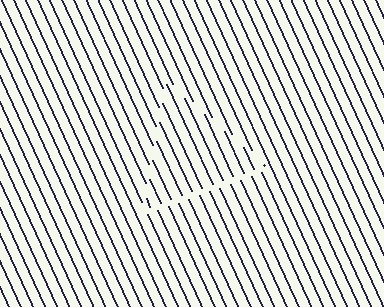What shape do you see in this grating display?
An illusory triangle. The interior of the shape contains the same grating, shifted by half a period — the contour is defined by the phase discontinuity where line-ends from the inner and outer gratings abut.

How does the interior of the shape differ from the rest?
The interior of the shape contains the same grating, shifted by half a period — the contour is defined by the phase discontinuity where line-ends from the inner and outer gratings abut.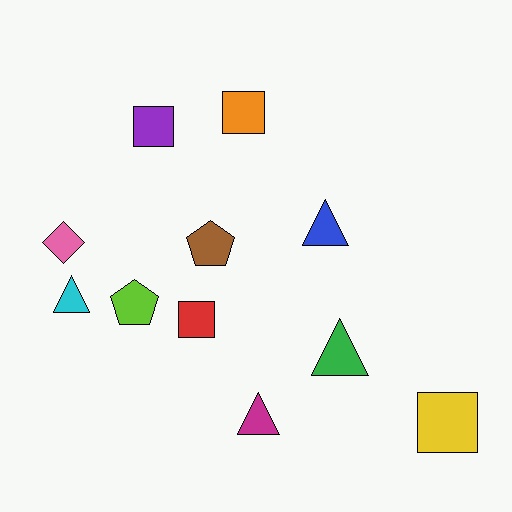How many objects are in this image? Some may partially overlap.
There are 11 objects.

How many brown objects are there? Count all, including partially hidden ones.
There is 1 brown object.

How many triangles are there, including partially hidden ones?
There are 4 triangles.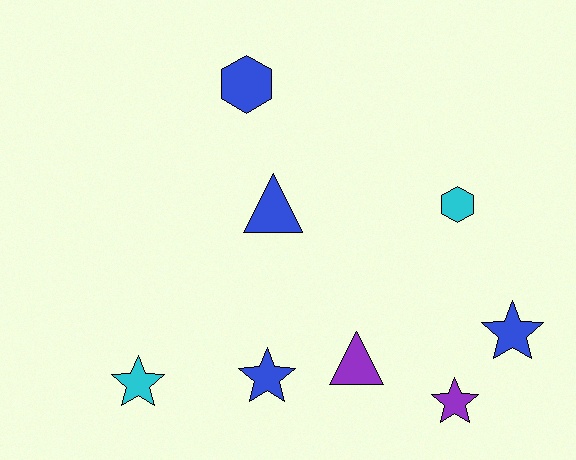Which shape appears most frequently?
Star, with 4 objects.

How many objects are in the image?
There are 8 objects.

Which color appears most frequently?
Blue, with 4 objects.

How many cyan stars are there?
There is 1 cyan star.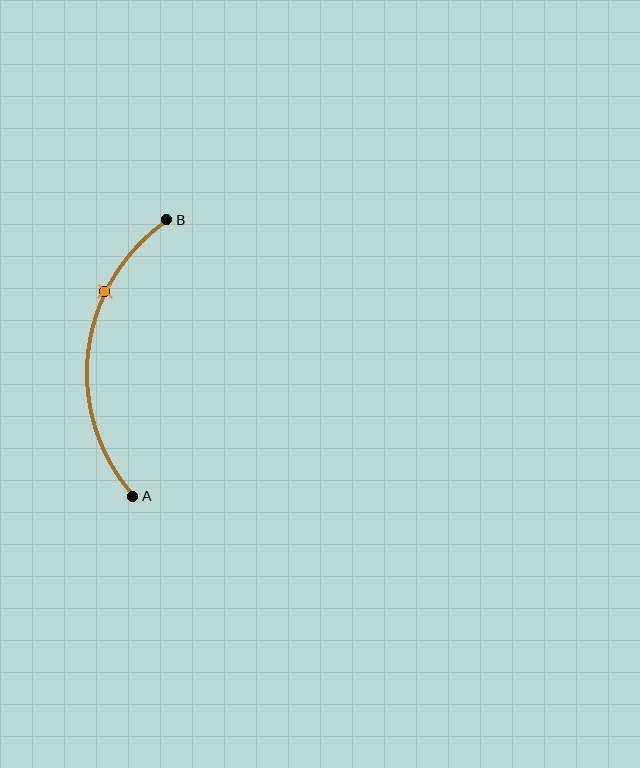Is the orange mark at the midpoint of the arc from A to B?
No. The orange mark lies on the arc but is closer to endpoint B. The arc midpoint would be at the point on the curve equidistant along the arc from both A and B.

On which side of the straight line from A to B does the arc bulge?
The arc bulges to the left of the straight line connecting A and B.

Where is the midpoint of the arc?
The arc midpoint is the point on the curve farthest from the straight line joining A and B. It sits to the left of that line.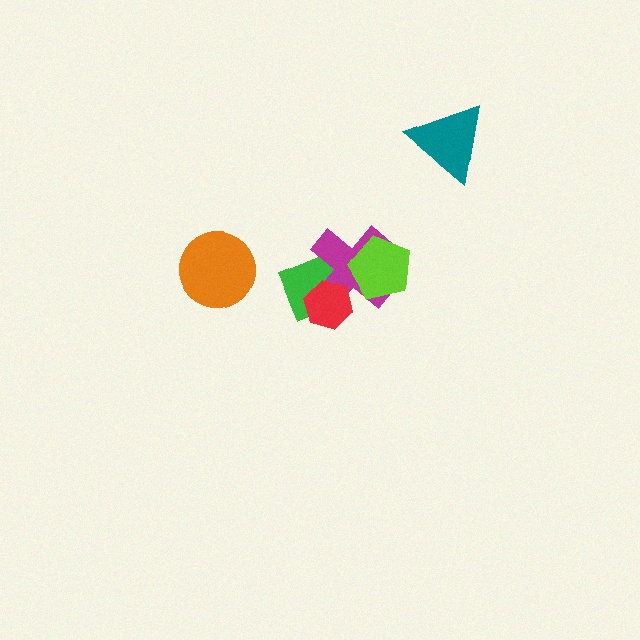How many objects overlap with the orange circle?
0 objects overlap with the orange circle.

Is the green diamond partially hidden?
Yes, it is partially covered by another shape.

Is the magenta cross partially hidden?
Yes, it is partially covered by another shape.